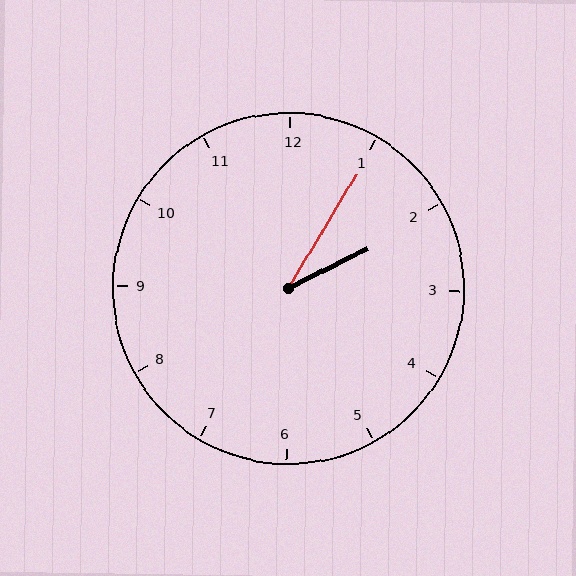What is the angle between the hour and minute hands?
Approximately 32 degrees.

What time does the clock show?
2:05.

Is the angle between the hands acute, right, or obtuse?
It is acute.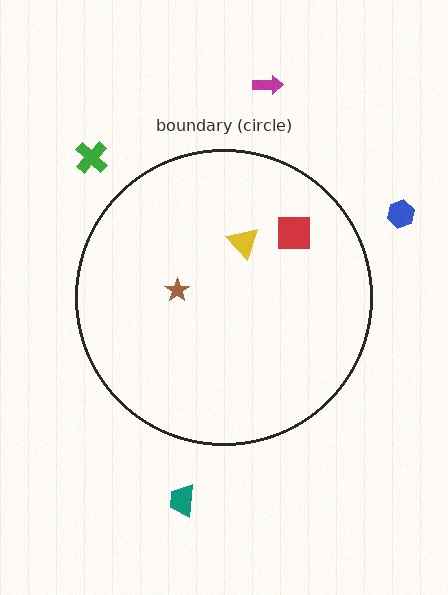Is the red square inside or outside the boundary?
Inside.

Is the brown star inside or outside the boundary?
Inside.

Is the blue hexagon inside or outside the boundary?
Outside.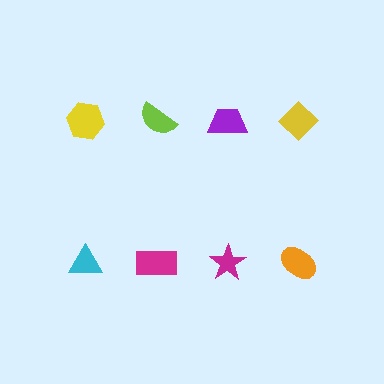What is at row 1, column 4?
A yellow diamond.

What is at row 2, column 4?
An orange ellipse.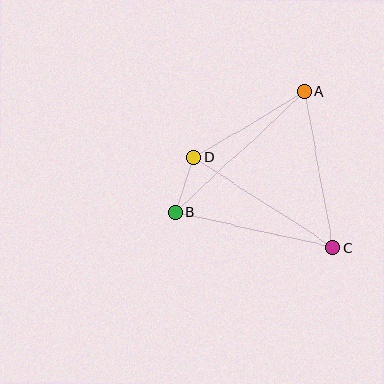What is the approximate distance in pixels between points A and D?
The distance between A and D is approximately 128 pixels.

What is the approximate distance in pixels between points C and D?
The distance between C and D is approximately 166 pixels.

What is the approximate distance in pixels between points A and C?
The distance between A and C is approximately 159 pixels.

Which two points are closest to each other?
Points B and D are closest to each other.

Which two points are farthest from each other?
Points A and B are farthest from each other.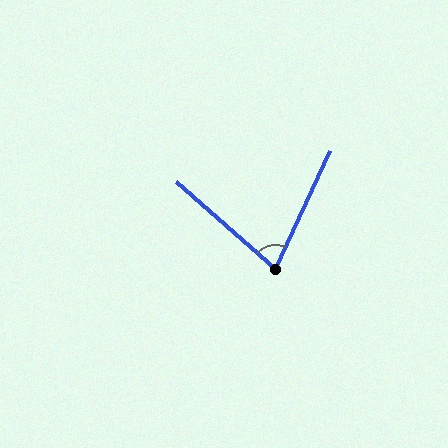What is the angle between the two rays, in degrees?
Approximately 73 degrees.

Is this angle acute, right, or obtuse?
It is acute.